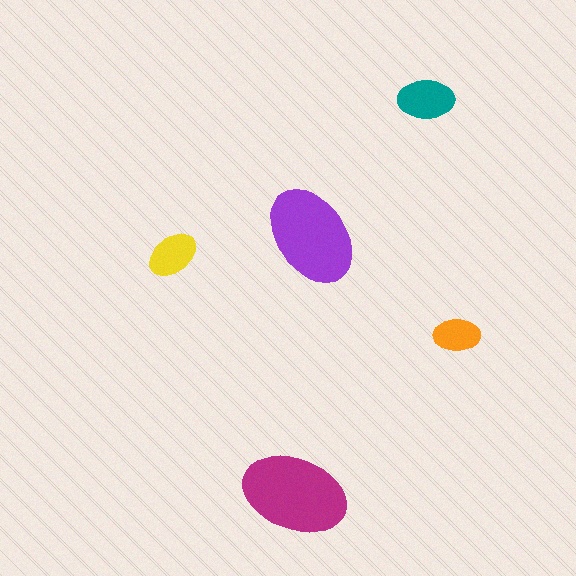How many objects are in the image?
There are 5 objects in the image.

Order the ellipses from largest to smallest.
the magenta one, the purple one, the teal one, the yellow one, the orange one.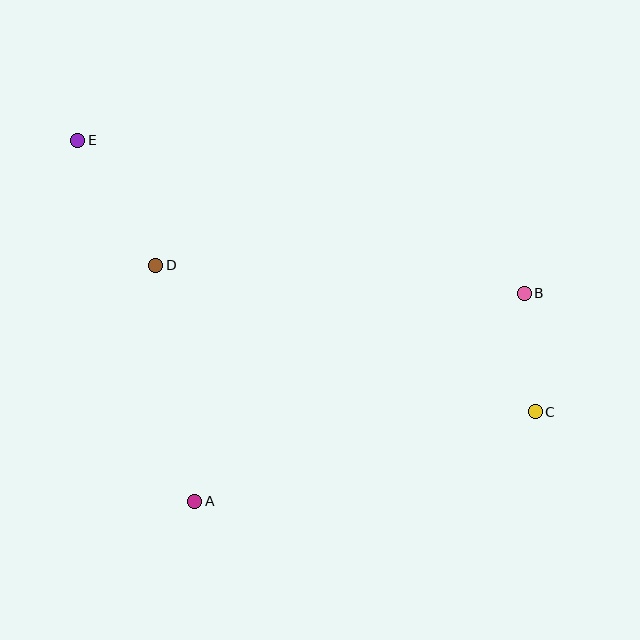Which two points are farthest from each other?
Points C and E are farthest from each other.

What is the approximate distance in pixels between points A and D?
The distance between A and D is approximately 239 pixels.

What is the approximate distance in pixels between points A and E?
The distance between A and E is approximately 380 pixels.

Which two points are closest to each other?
Points B and C are closest to each other.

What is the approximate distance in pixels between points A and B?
The distance between A and B is approximately 390 pixels.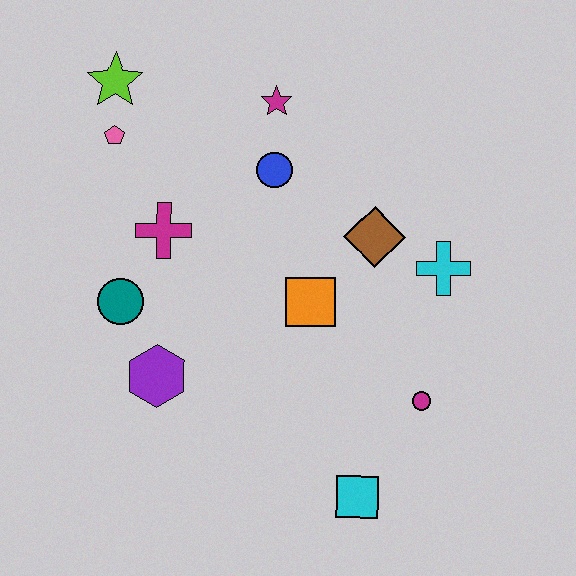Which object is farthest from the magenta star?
The cyan square is farthest from the magenta star.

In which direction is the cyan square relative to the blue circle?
The cyan square is below the blue circle.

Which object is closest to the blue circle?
The magenta star is closest to the blue circle.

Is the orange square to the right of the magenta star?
Yes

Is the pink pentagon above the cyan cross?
Yes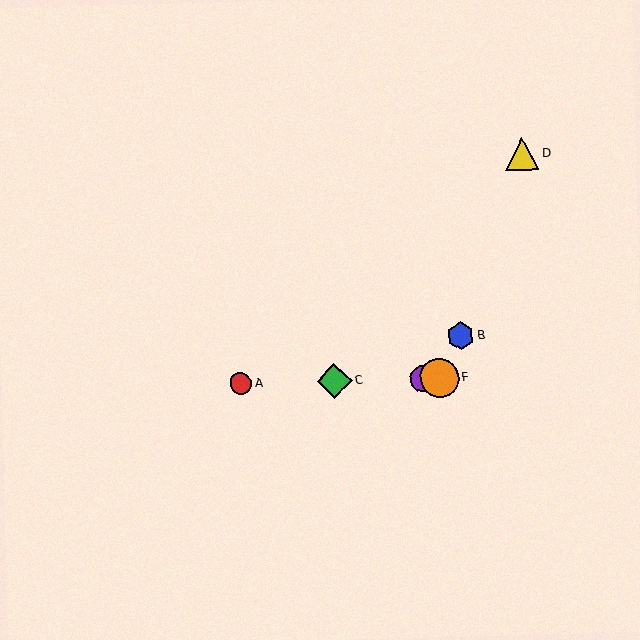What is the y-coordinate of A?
Object A is at y≈383.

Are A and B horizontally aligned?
No, A is at y≈383 and B is at y≈336.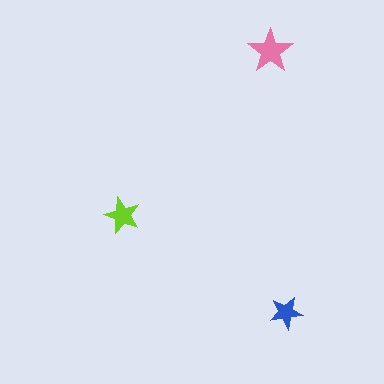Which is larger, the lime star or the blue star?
The lime one.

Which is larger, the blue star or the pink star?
The pink one.